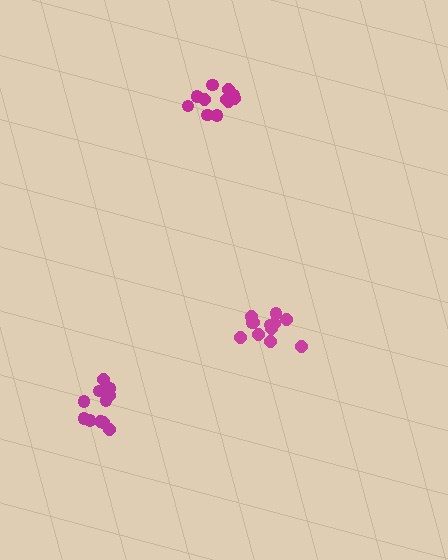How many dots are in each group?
Group 1: 12 dots, Group 2: 12 dots, Group 3: 11 dots (35 total).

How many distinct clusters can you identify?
There are 3 distinct clusters.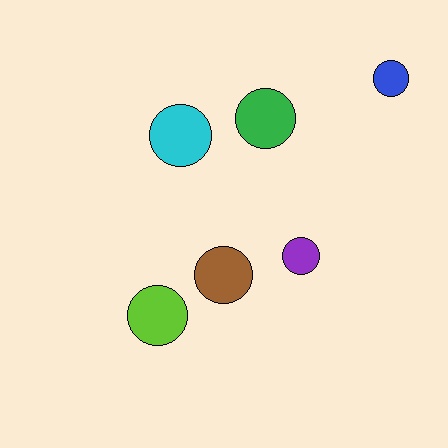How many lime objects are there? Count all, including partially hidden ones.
There is 1 lime object.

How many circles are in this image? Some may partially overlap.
There are 6 circles.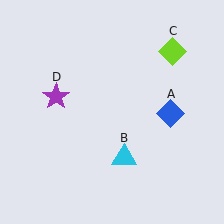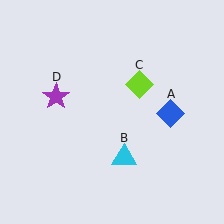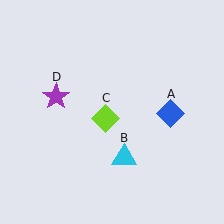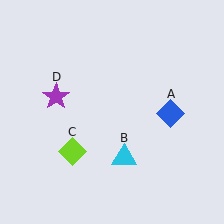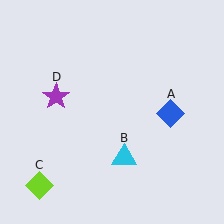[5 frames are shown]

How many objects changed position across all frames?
1 object changed position: lime diamond (object C).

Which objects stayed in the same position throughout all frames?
Blue diamond (object A) and cyan triangle (object B) and purple star (object D) remained stationary.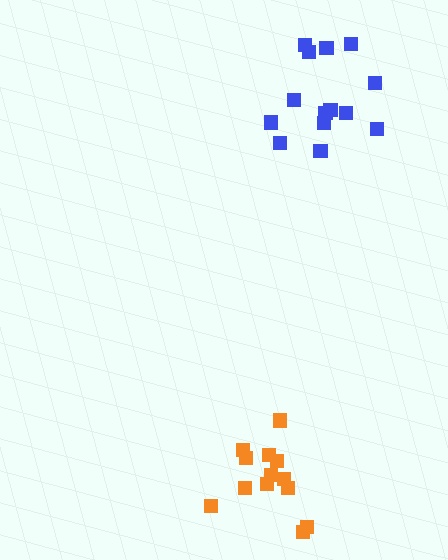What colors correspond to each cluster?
The clusters are colored: blue, orange.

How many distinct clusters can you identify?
There are 2 distinct clusters.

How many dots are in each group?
Group 1: 14 dots, Group 2: 13 dots (27 total).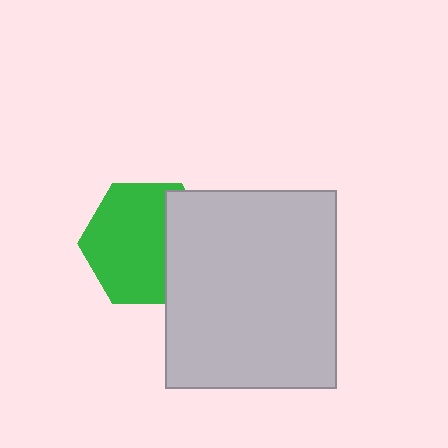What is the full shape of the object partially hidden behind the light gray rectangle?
The partially hidden object is a green hexagon.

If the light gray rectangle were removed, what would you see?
You would see the complete green hexagon.